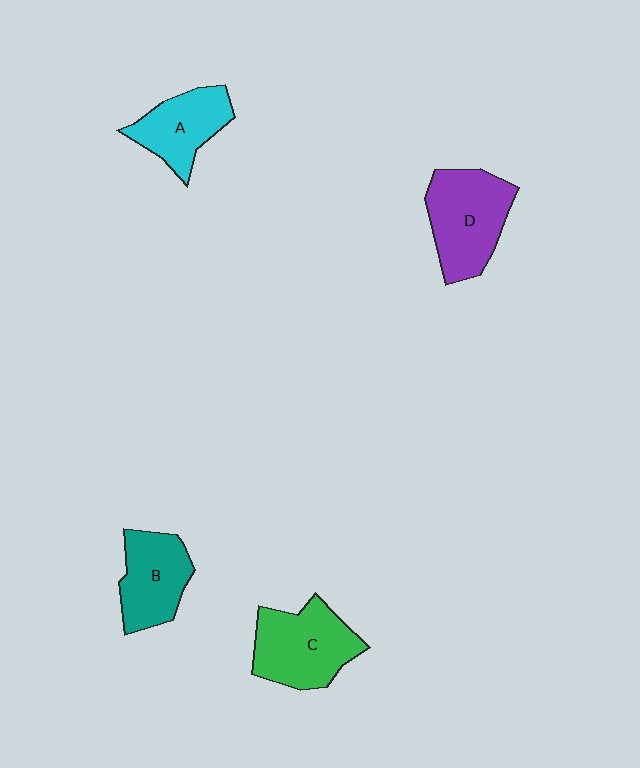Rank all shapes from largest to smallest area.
From largest to smallest: D (purple), C (green), B (teal), A (cyan).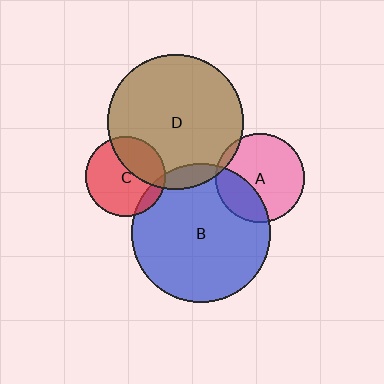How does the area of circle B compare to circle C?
Approximately 3.0 times.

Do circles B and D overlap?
Yes.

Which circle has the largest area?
Circle B (blue).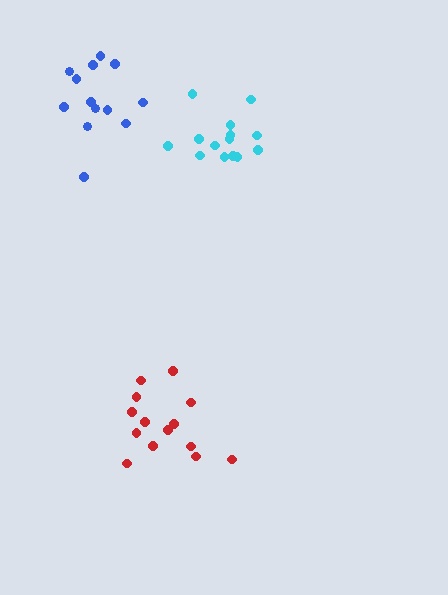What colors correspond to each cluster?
The clusters are colored: red, cyan, blue.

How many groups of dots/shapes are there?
There are 3 groups.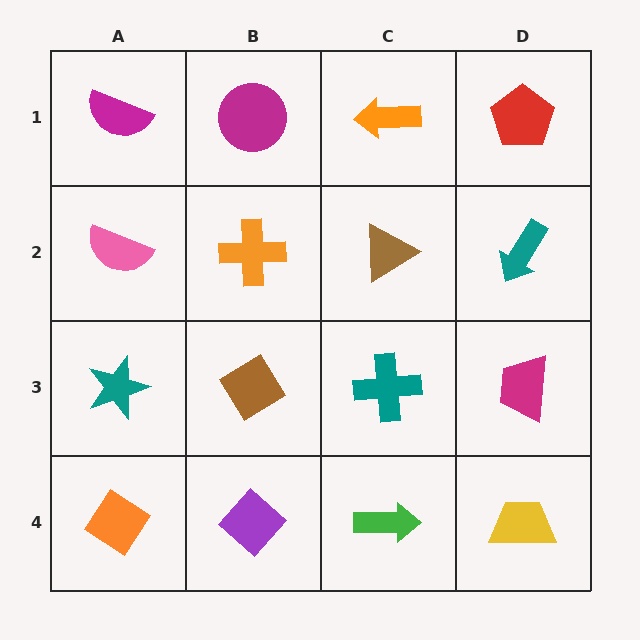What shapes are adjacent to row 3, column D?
A teal arrow (row 2, column D), a yellow trapezoid (row 4, column D), a teal cross (row 3, column C).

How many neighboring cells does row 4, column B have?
3.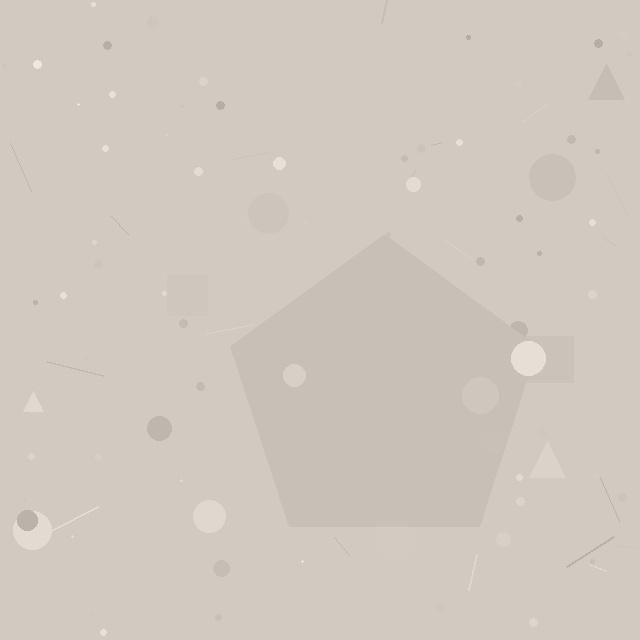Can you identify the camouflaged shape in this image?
The camouflaged shape is a pentagon.